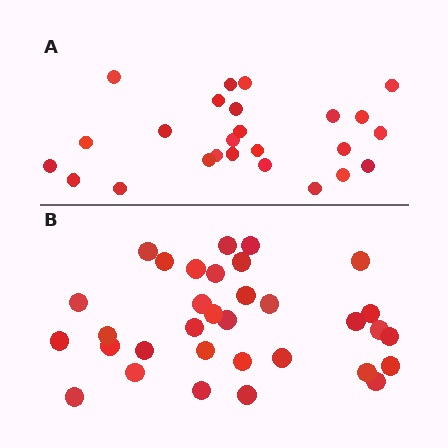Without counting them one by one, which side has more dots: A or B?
Region B (the bottom region) has more dots.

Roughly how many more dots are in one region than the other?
Region B has roughly 8 or so more dots than region A.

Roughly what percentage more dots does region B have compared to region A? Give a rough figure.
About 30% more.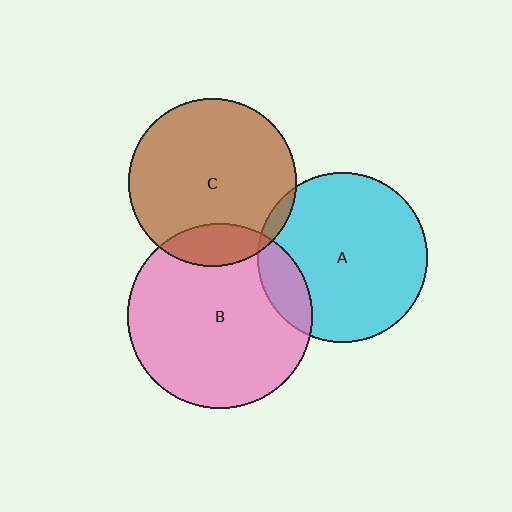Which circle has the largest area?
Circle B (pink).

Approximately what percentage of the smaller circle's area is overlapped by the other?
Approximately 15%.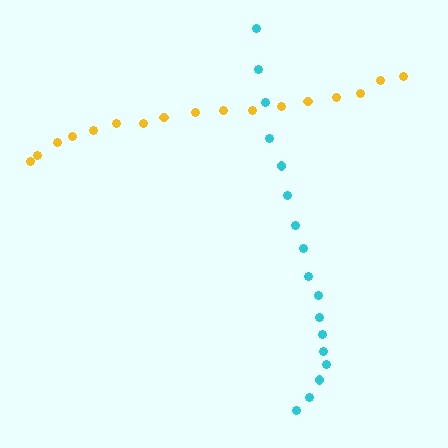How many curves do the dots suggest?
There are 2 distinct paths.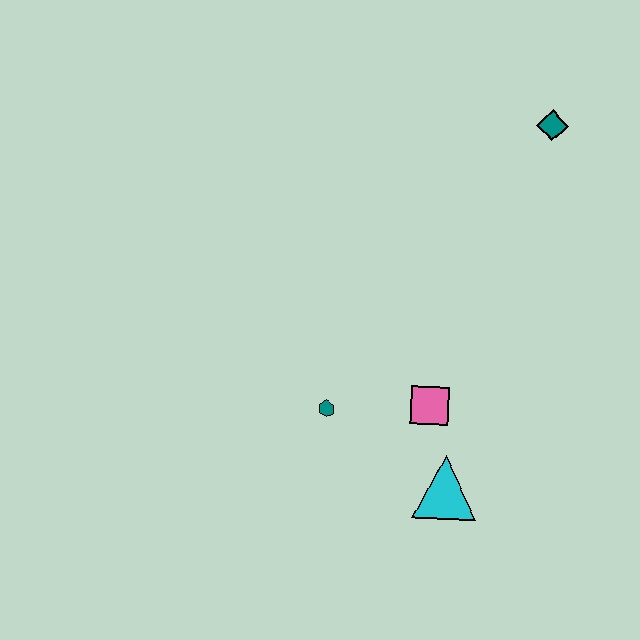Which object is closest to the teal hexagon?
The pink square is closest to the teal hexagon.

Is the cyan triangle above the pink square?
No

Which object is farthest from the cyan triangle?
The teal diamond is farthest from the cyan triangle.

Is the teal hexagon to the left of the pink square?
Yes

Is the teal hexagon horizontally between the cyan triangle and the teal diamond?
No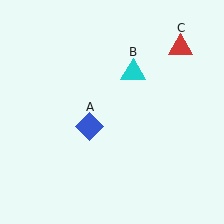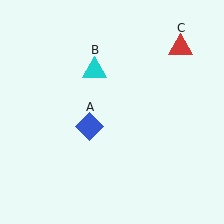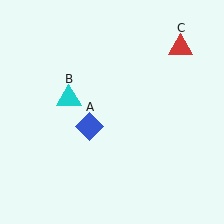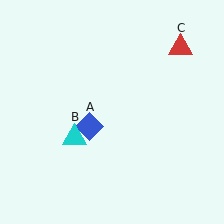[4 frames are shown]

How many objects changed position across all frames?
1 object changed position: cyan triangle (object B).